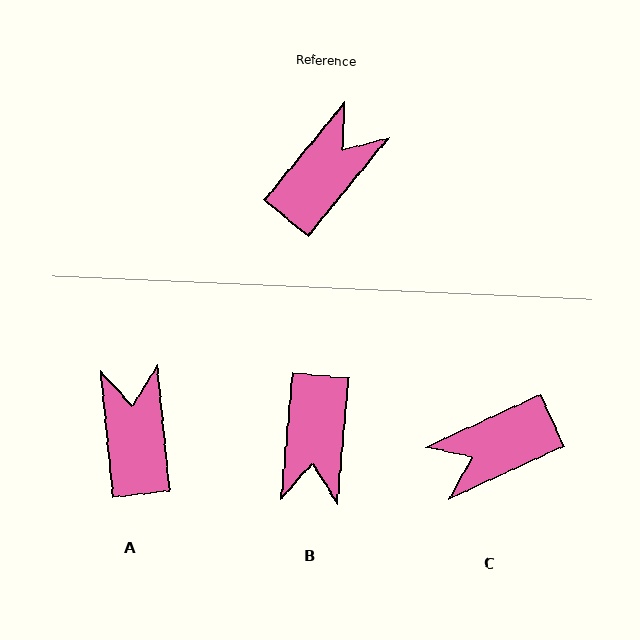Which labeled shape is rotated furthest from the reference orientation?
C, about 154 degrees away.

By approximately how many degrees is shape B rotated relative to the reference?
Approximately 146 degrees clockwise.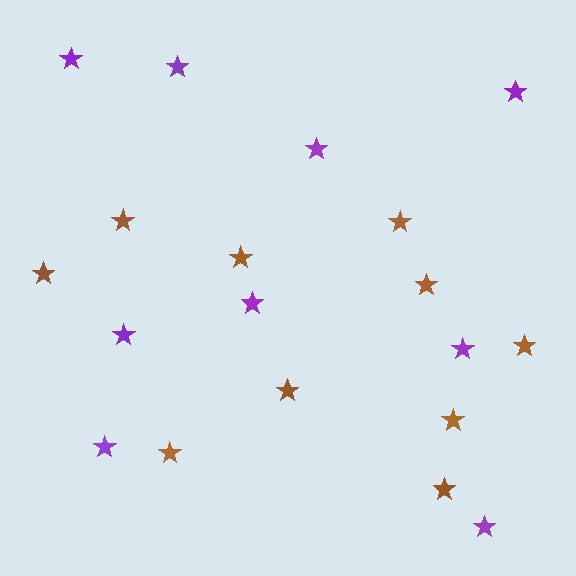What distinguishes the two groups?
There are 2 groups: one group of purple stars (9) and one group of brown stars (10).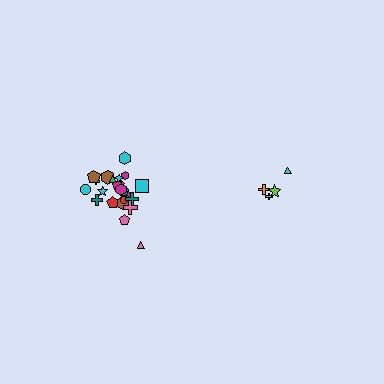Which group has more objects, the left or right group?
The left group.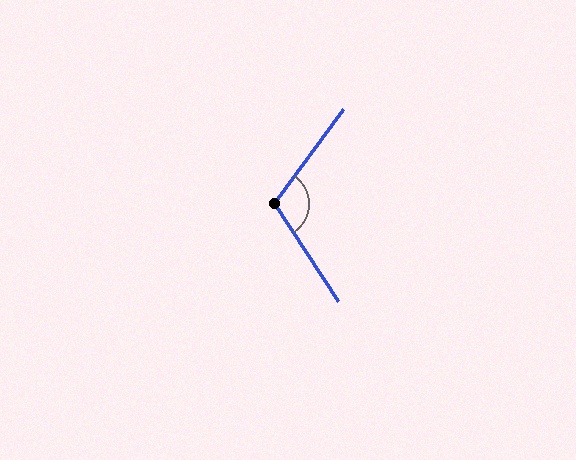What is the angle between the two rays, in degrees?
Approximately 111 degrees.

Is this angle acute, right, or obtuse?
It is obtuse.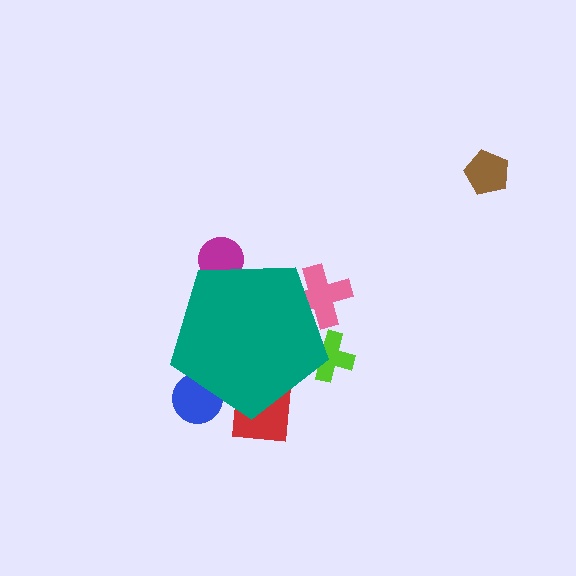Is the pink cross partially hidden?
Yes, the pink cross is partially hidden behind the teal pentagon.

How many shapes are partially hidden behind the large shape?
5 shapes are partially hidden.